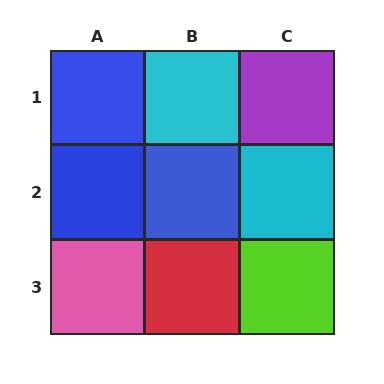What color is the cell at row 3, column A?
Pink.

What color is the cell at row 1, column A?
Blue.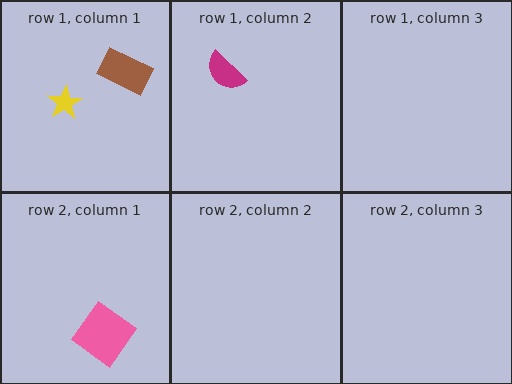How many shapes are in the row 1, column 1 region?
2.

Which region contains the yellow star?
The row 1, column 1 region.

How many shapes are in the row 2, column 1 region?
1.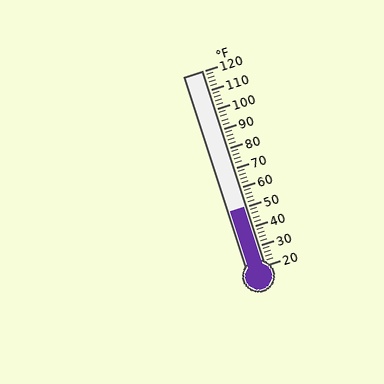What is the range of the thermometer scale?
The thermometer scale ranges from 20°F to 120°F.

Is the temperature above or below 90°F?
The temperature is below 90°F.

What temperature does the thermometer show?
The thermometer shows approximately 50°F.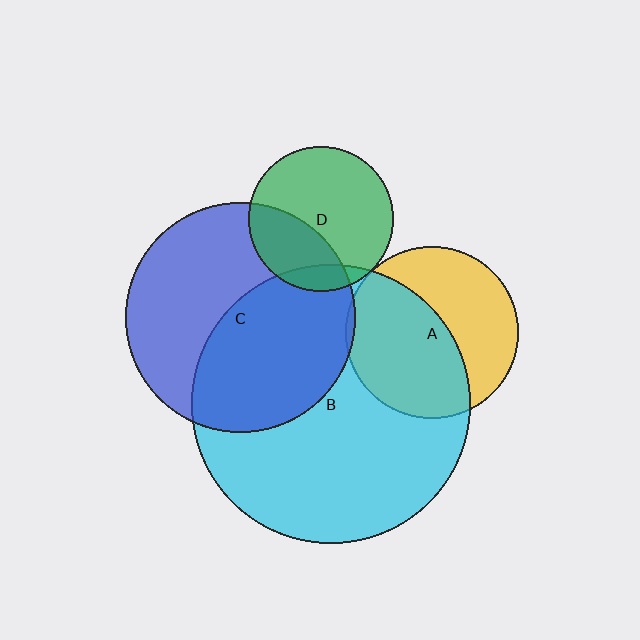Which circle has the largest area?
Circle B (cyan).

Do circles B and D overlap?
Yes.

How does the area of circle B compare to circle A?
Approximately 2.6 times.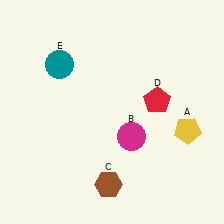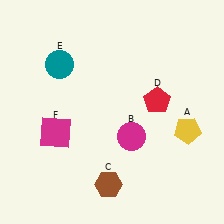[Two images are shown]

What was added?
A magenta square (F) was added in Image 2.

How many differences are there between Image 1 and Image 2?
There is 1 difference between the two images.